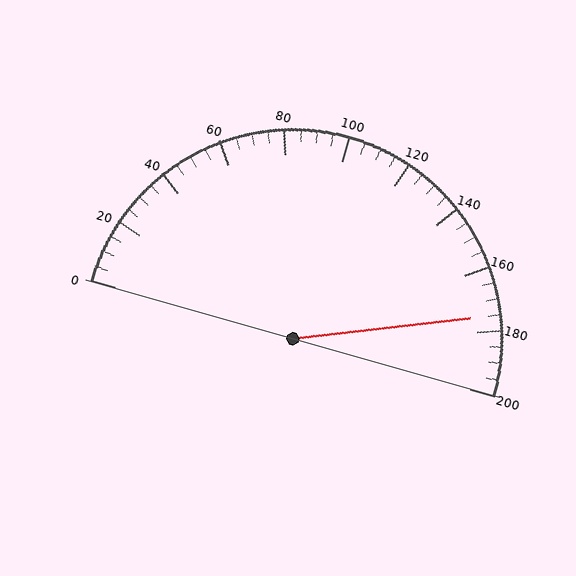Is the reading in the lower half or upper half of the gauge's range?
The reading is in the upper half of the range (0 to 200).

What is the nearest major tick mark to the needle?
The nearest major tick mark is 180.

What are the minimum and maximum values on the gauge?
The gauge ranges from 0 to 200.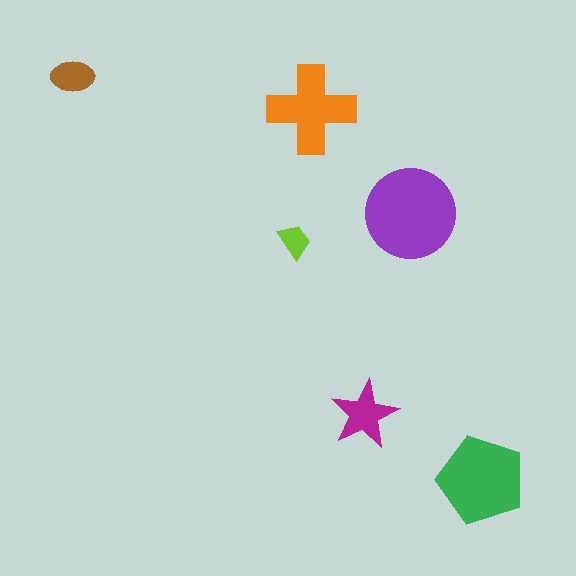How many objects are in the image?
There are 6 objects in the image.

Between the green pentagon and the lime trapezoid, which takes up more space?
The green pentagon.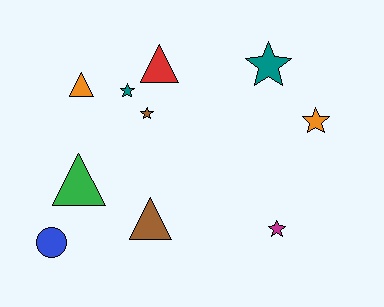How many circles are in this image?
There is 1 circle.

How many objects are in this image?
There are 10 objects.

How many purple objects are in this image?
There are no purple objects.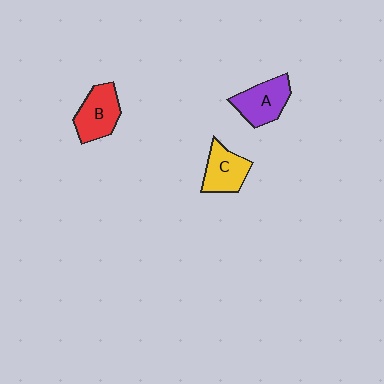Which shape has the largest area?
Shape B (red).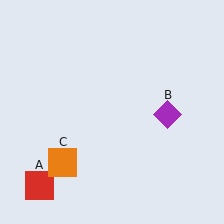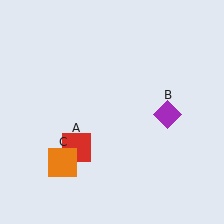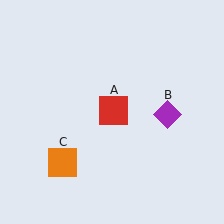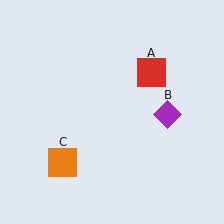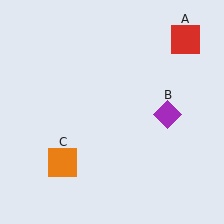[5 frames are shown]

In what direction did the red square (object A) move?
The red square (object A) moved up and to the right.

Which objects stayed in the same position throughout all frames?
Purple diamond (object B) and orange square (object C) remained stationary.